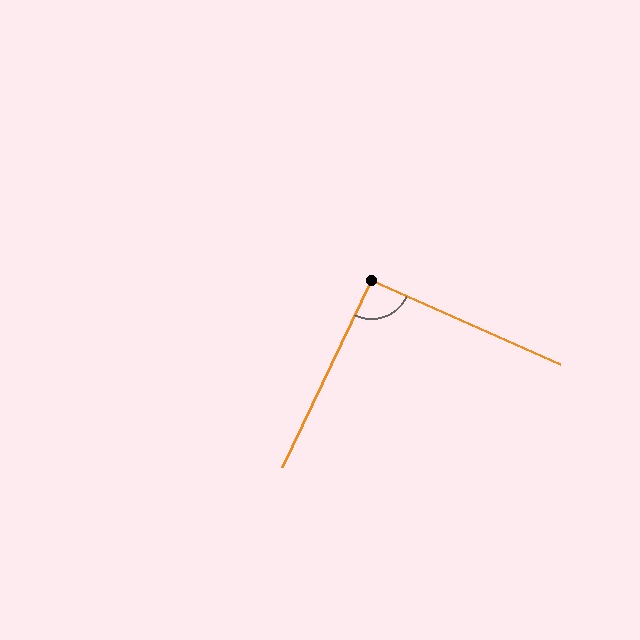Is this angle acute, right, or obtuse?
It is approximately a right angle.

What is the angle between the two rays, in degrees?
Approximately 92 degrees.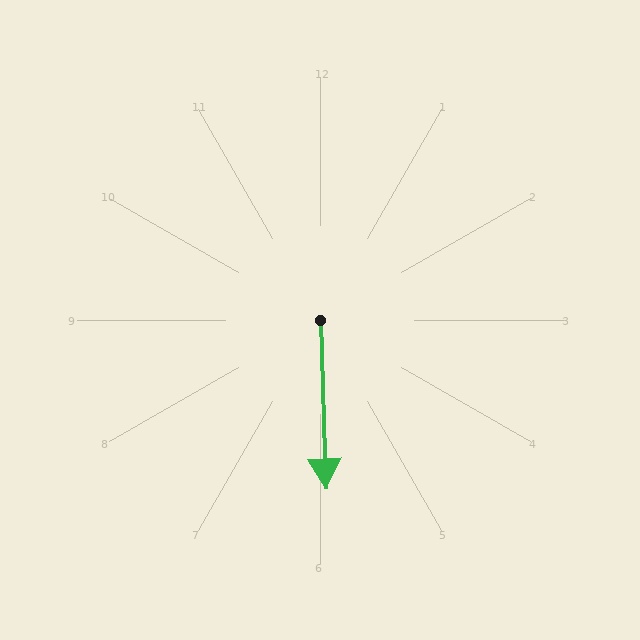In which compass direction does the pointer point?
South.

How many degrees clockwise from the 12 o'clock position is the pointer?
Approximately 178 degrees.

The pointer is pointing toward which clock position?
Roughly 6 o'clock.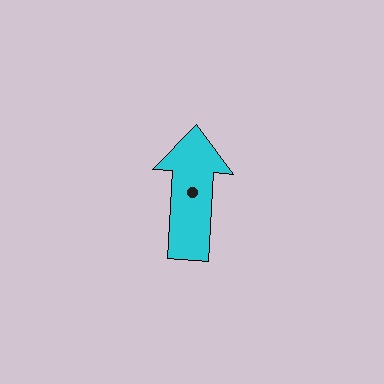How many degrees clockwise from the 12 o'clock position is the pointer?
Approximately 4 degrees.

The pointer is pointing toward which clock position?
Roughly 12 o'clock.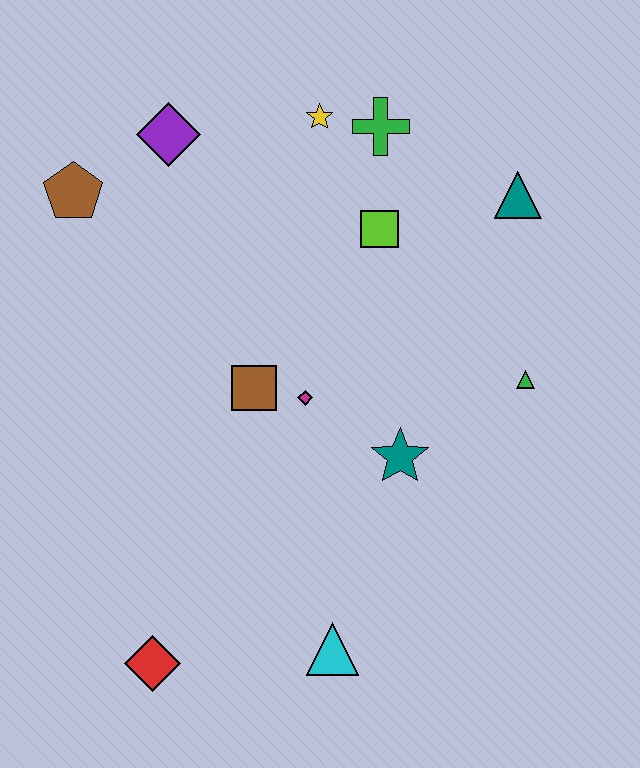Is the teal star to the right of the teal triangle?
No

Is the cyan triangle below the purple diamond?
Yes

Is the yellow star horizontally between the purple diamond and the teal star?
Yes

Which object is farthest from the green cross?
The red diamond is farthest from the green cross.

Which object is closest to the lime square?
The green cross is closest to the lime square.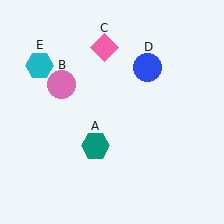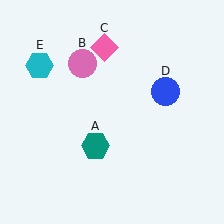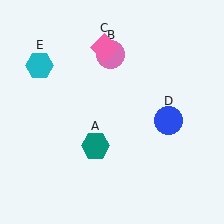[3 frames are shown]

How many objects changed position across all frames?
2 objects changed position: pink circle (object B), blue circle (object D).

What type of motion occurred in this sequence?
The pink circle (object B), blue circle (object D) rotated clockwise around the center of the scene.